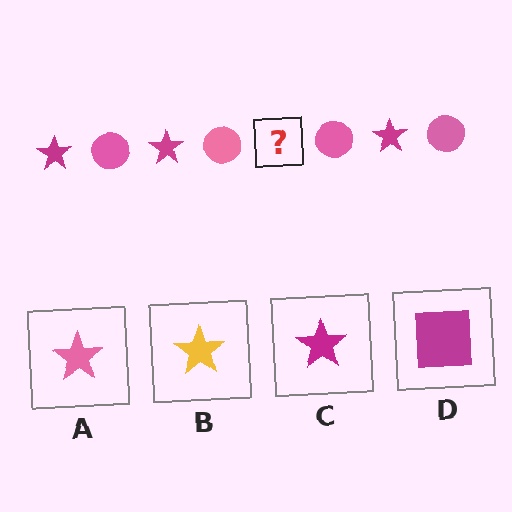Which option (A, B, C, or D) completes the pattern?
C.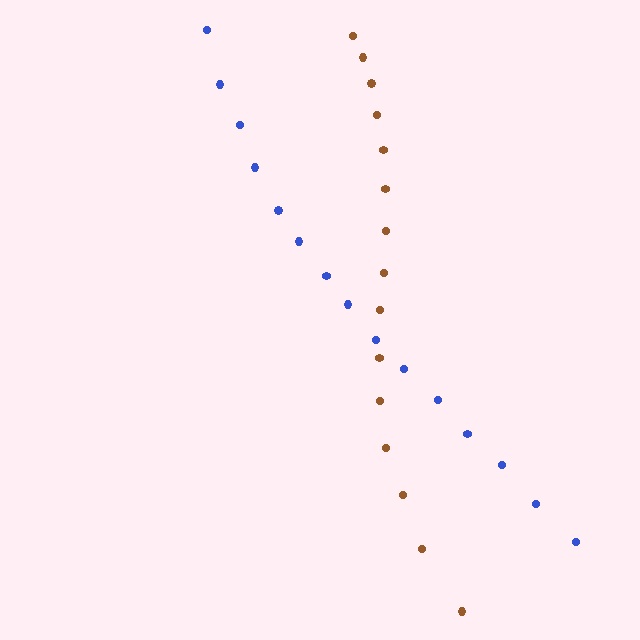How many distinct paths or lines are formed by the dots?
There are 2 distinct paths.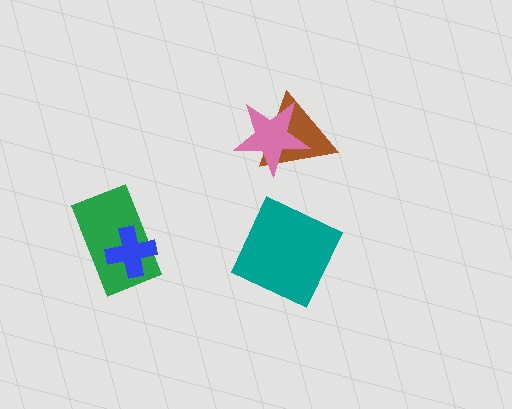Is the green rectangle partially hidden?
Yes, it is partially covered by another shape.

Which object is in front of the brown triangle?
The pink star is in front of the brown triangle.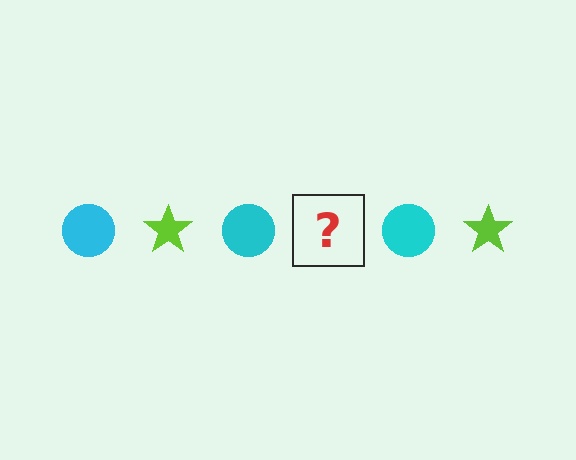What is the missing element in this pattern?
The missing element is a lime star.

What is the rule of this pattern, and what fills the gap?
The rule is that the pattern alternates between cyan circle and lime star. The gap should be filled with a lime star.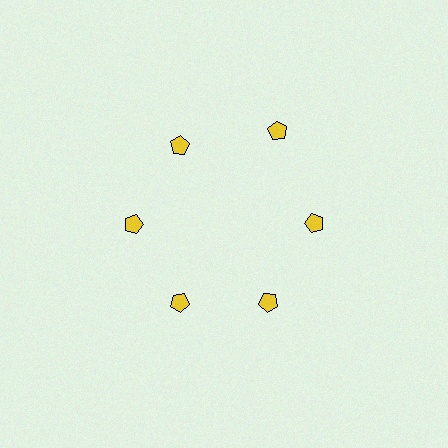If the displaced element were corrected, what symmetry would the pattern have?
It would have 6-fold rotational symmetry — the pattern would map onto itself every 60 degrees.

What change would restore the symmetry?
The symmetry would be restored by moving it inward, back onto the ring so that all 6 pentagons sit at equal angles and equal distance from the center.